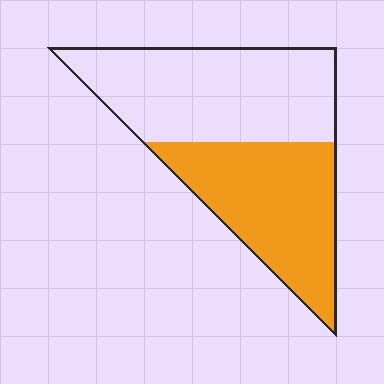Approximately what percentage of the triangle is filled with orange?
Approximately 45%.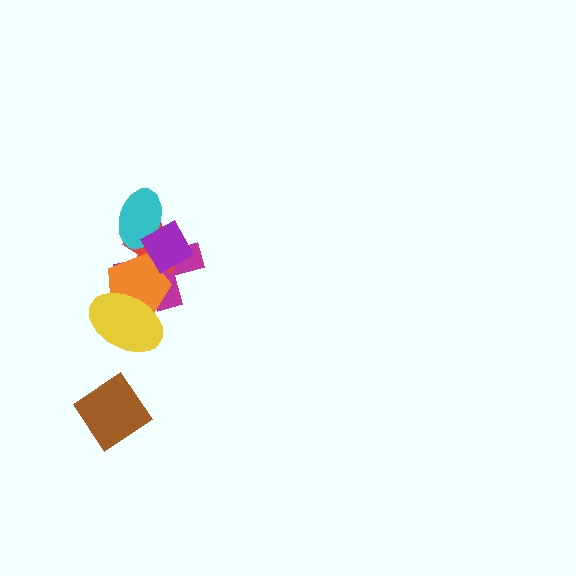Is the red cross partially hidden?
Yes, it is partially covered by another shape.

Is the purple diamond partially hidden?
No, no other shape covers it.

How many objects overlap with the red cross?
4 objects overlap with the red cross.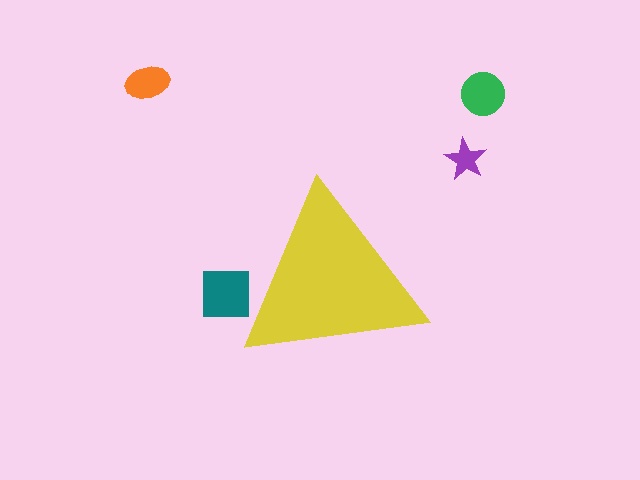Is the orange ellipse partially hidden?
No, the orange ellipse is fully visible.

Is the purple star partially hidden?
No, the purple star is fully visible.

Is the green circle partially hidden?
No, the green circle is fully visible.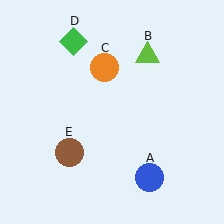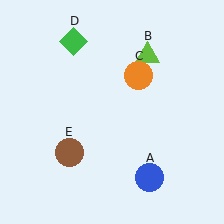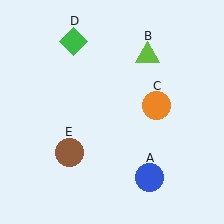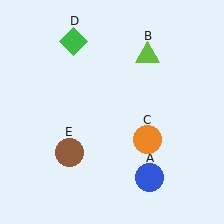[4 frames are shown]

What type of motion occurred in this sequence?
The orange circle (object C) rotated clockwise around the center of the scene.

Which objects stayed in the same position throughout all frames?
Blue circle (object A) and lime triangle (object B) and green diamond (object D) and brown circle (object E) remained stationary.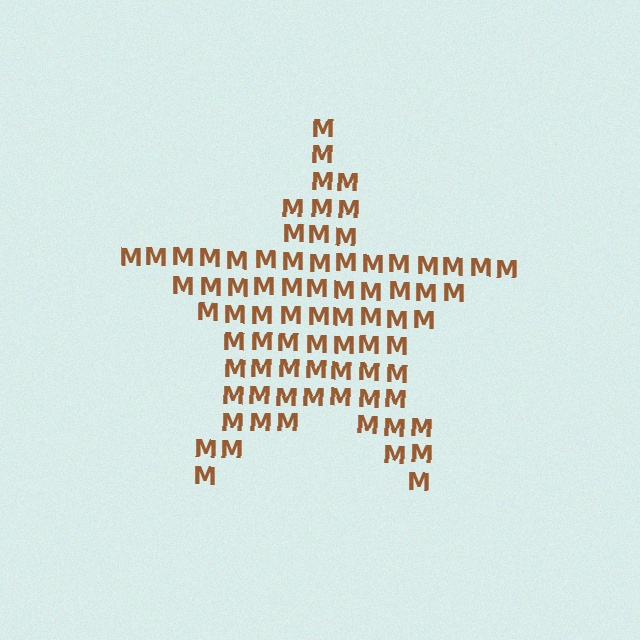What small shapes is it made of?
It is made of small letter M's.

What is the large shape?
The large shape is a star.